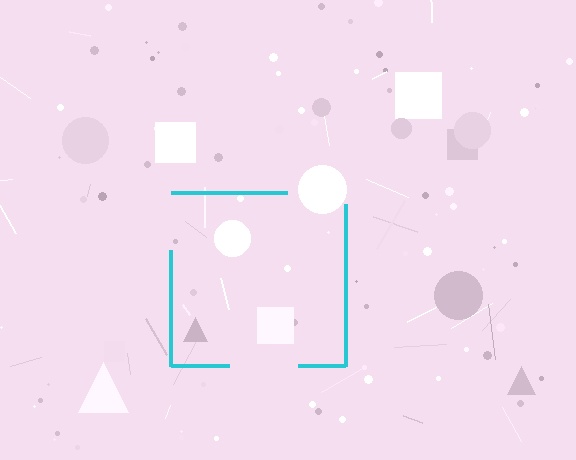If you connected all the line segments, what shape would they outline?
They would outline a square.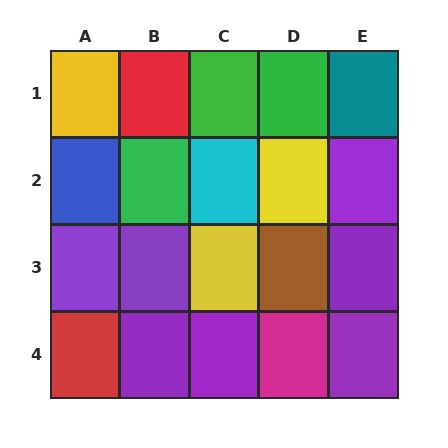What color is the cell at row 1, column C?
Green.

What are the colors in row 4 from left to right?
Red, purple, purple, magenta, purple.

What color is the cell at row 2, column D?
Yellow.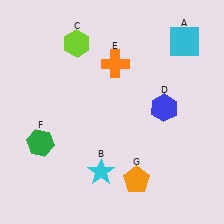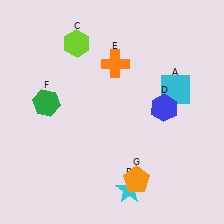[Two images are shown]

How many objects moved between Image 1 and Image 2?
3 objects moved between the two images.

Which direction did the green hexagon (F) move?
The green hexagon (F) moved up.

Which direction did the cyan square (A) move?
The cyan square (A) moved down.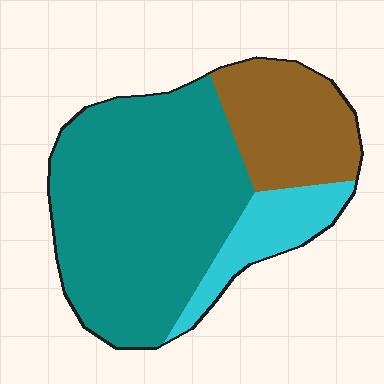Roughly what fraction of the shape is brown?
Brown takes up about one quarter (1/4) of the shape.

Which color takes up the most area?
Teal, at roughly 65%.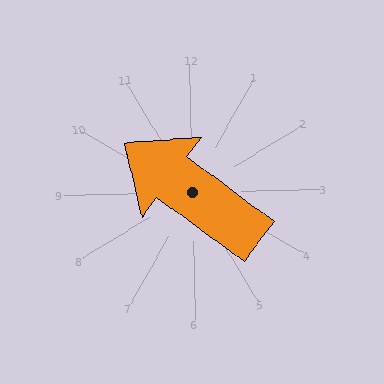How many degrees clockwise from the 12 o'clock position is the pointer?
Approximately 308 degrees.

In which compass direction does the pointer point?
Northwest.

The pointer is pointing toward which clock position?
Roughly 10 o'clock.